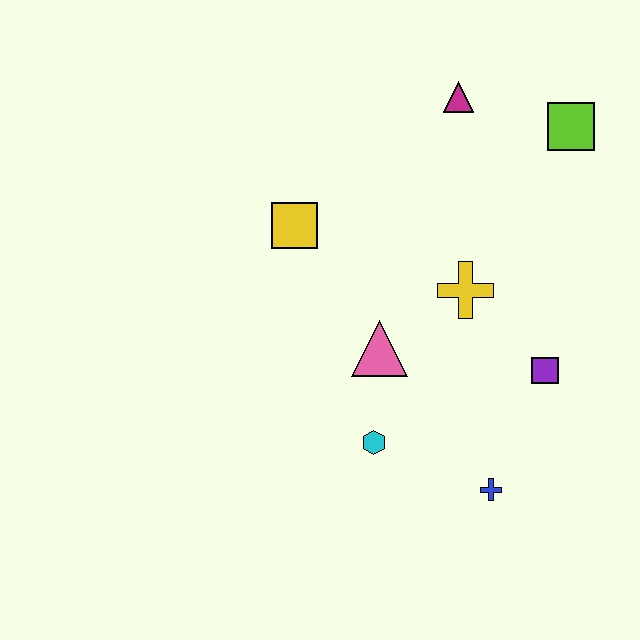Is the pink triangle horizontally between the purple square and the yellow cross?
No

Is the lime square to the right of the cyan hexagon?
Yes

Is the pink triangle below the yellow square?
Yes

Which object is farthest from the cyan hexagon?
The lime square is farthest from the cyan hexagon.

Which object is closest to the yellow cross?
The pink triangle is closest to the yellow cross.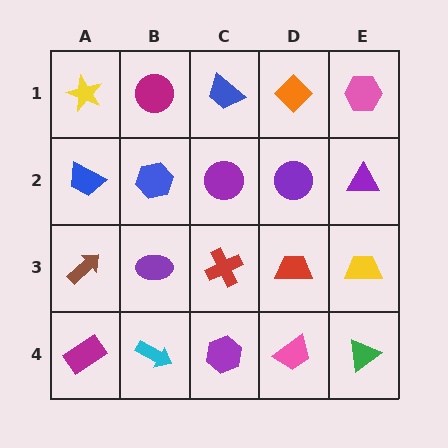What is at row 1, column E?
A pink hexagon.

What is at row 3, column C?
A red cross.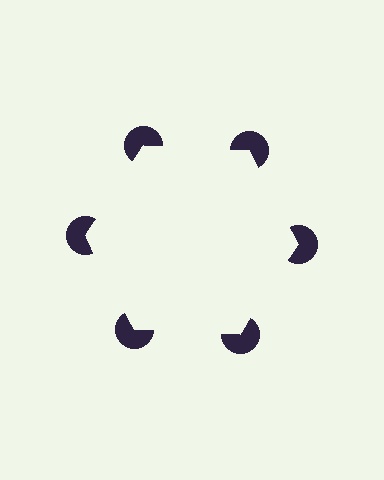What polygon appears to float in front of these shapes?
An illusory hexagon — its edges are inferred from the aligned wedge cuts in the pac-man discs, not physically drawn.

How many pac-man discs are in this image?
There are 6 — one at each vertex of the illusory hexagon.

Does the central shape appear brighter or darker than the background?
It typically appears slightly brighter than the background, even though no actual brightness change is drawn.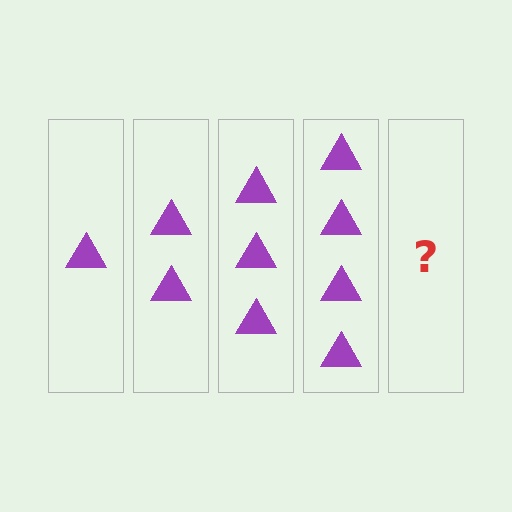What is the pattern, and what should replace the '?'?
The pattern is that each step adds one more triangle. The '?' should be 5 triangles.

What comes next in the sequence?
The next element should be 5 triangles.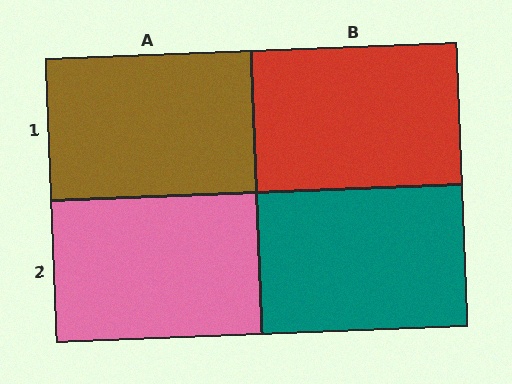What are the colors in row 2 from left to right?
Pink, teal.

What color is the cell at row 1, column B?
Red.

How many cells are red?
1 cell is red.